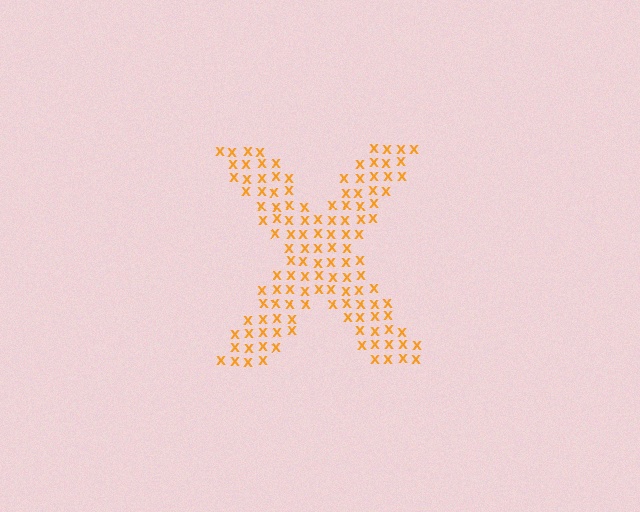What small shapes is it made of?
It is made of small letter X's.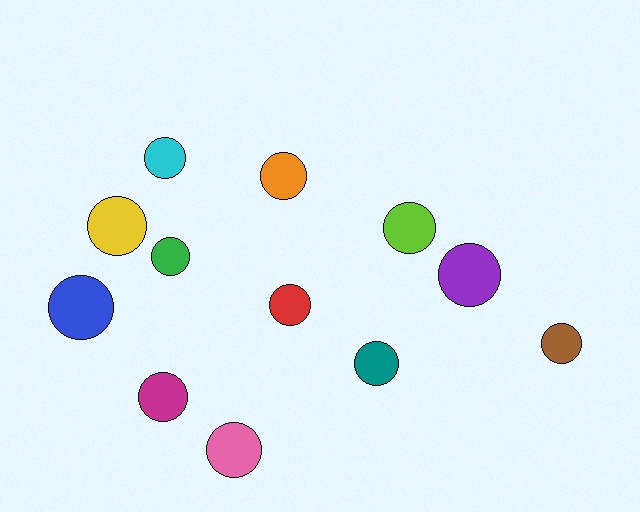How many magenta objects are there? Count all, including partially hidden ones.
There is 1 magenta object.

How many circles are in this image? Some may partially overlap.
There are 12 circles.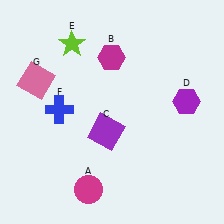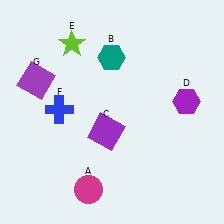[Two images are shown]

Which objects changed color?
B changed from magenta to teal. G changed from pink to purple.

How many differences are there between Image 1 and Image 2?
There are 2 differences between the two images.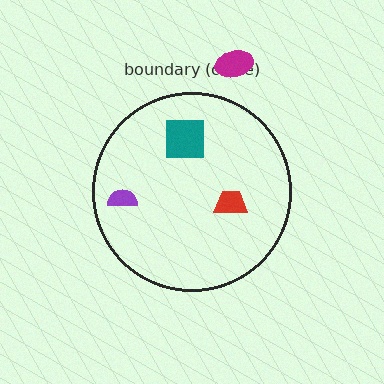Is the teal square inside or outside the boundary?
Inside.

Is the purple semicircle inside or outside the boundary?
Inside.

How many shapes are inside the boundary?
3 inside, 1 outside.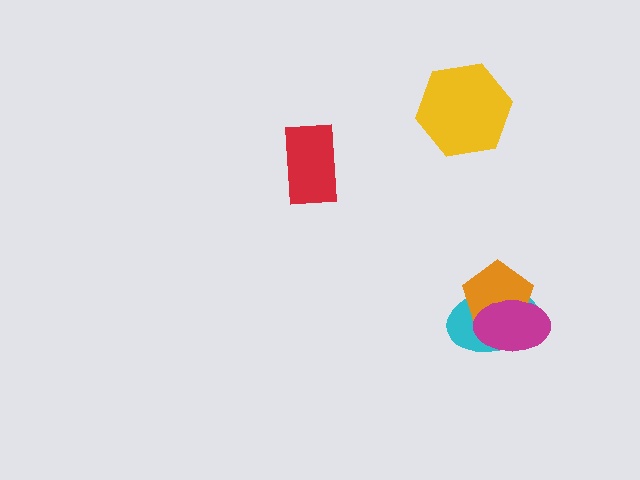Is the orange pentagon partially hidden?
Yes, it is partially covered by another shape.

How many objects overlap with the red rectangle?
0 objects overlap with the red rectangle.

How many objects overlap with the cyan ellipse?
2 objects overlap with the cyan ellipse.